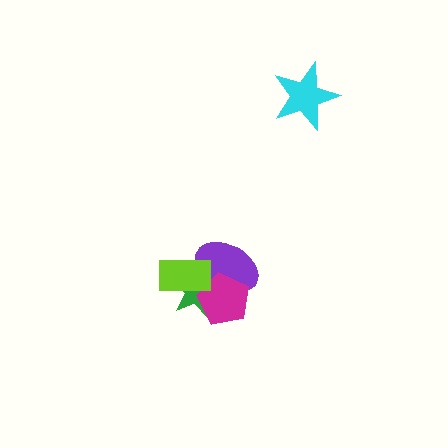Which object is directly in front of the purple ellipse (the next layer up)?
The magenta pentagon is directly in front of the purple ellipse.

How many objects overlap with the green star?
3 objects overlap with the green star.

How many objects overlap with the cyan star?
0 objects overlap with the cyan star.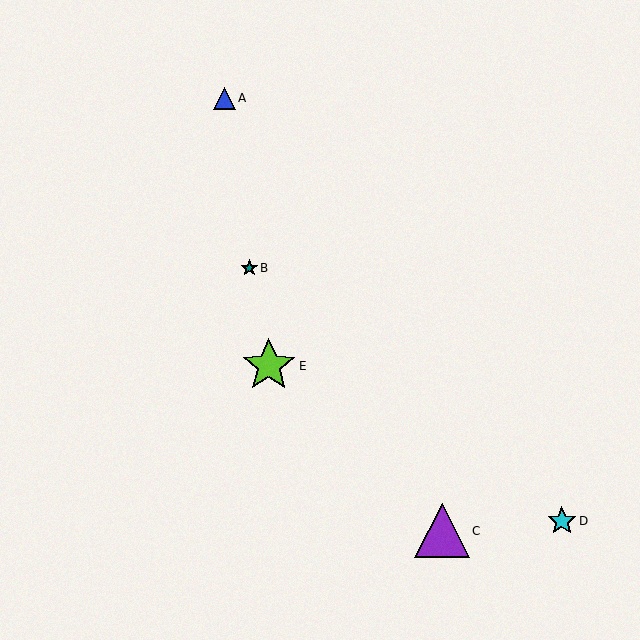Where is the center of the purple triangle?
The center of the purple triangle is at (442, 531).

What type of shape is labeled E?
Shape E is a lime star.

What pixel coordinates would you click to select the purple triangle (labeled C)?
Click at (442, 531) to select the purple triangle C.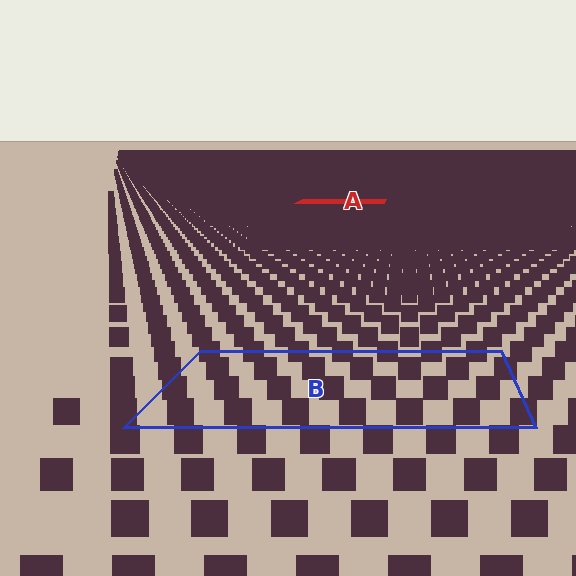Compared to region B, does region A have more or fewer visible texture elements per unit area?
Region A has more texture elements per unit area — they are packed more densely because it is farther away.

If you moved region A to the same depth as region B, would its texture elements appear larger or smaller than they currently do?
They would appear larger. At a closer depth, the same texture elements are projected at a bigger on-screen size.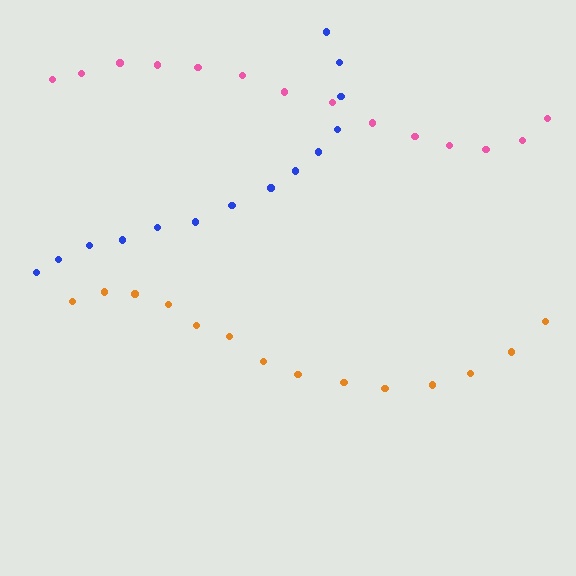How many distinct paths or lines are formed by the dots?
There are 3 distinct paths.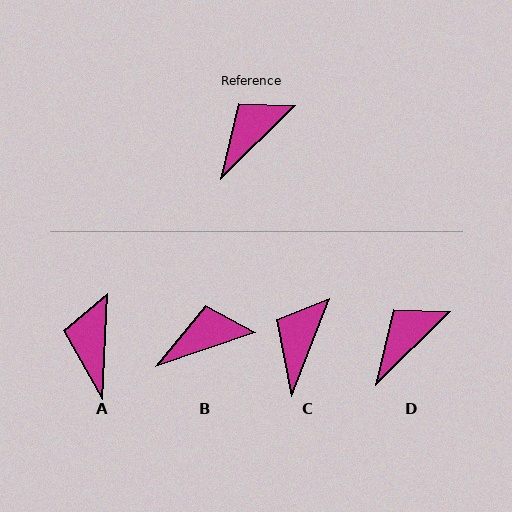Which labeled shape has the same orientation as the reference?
D.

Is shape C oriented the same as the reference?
No, it is off by about 24 degrees.